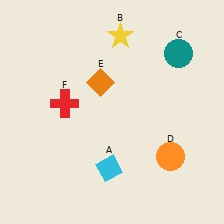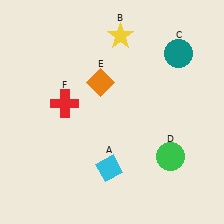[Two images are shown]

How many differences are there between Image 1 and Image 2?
There is 1 difference between the two images.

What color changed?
The circle (D) changed from orange in Image 1 to green in Image 2.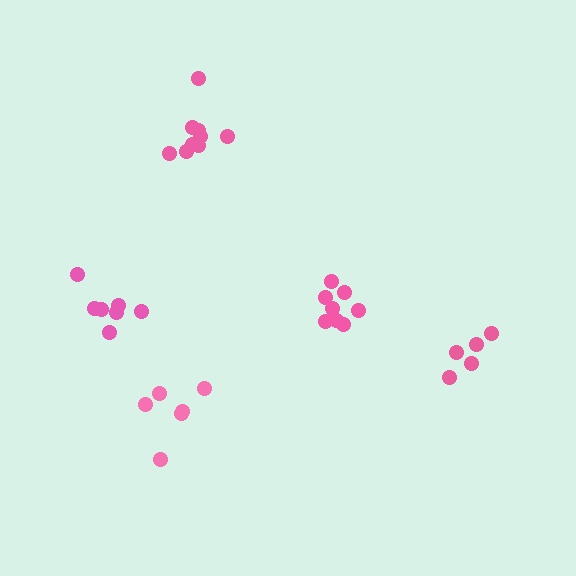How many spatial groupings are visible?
There are 5 spatial groupings.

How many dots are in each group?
Group 1: 6 dots, Group 2: 8 dots, Group 3: 5 dots, Group 4: 7 dots, Group 5: 9 dots (35 total).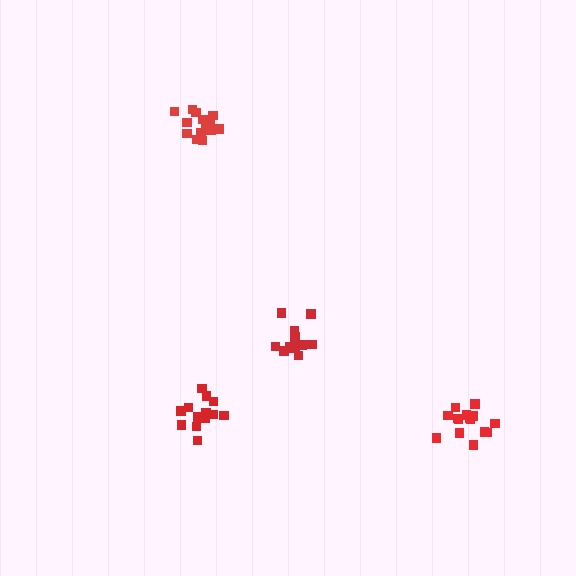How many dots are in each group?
Group 1: 12 dots, Group 2: 13 dots, Group 3: 14 dots, Group 4: 15 dots (54 total).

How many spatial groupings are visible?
There are 4 spatial groupings.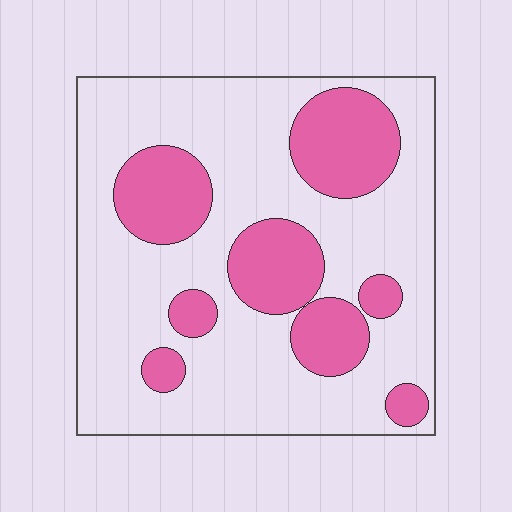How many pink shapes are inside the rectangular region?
8.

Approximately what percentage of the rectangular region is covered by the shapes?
Approximately 30%.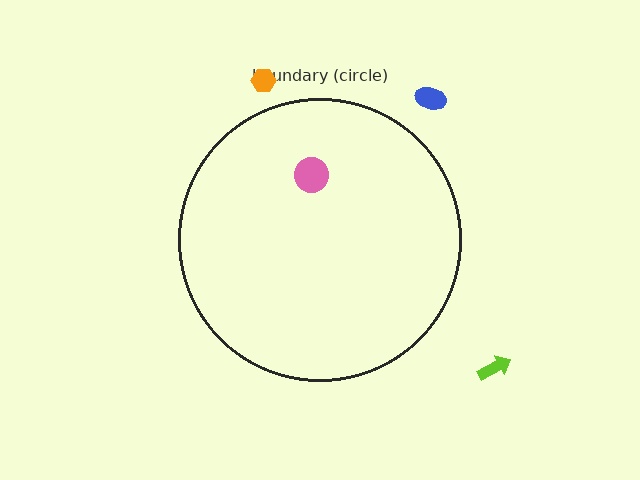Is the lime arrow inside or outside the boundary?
Outside.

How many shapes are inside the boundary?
1 inside, 3 outside.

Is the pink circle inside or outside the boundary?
Inside.